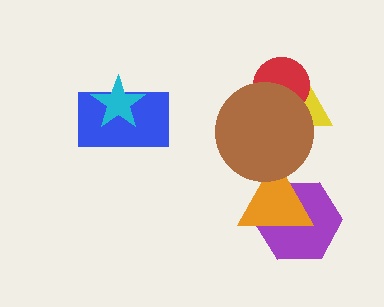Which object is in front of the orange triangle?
The brown circle is in front of the orange triangle.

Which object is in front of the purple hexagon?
The orange triangle is in front of the purple hexagon.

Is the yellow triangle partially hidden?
Yes, it is partially covered by another shape.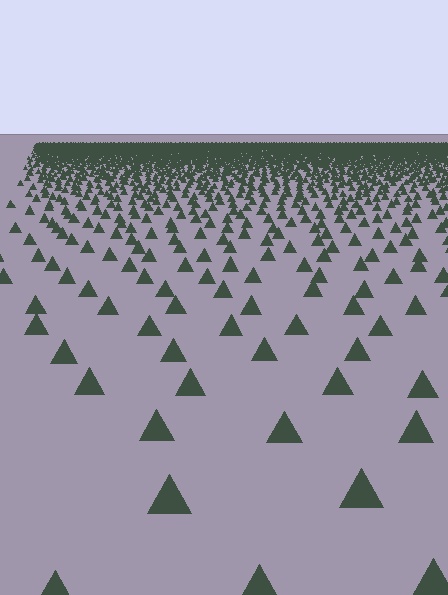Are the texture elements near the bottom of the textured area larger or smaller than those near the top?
Larger. Near the bottom, elements are closer to the viewer and appear at a bigger on-screen size.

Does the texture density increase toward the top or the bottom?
Density increases toward the top.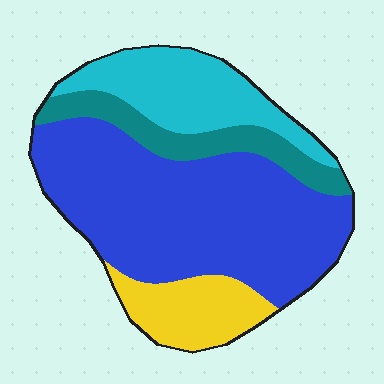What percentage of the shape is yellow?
Yellow covers 13% of the shape.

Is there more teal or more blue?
Blue.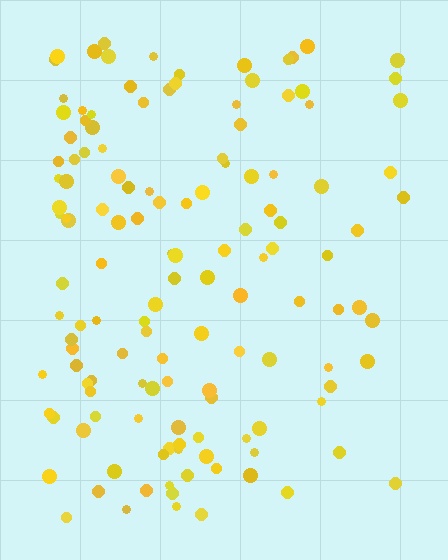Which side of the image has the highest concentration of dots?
The left.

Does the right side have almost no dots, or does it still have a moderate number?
Still a moderate number, just noticeably fewer than the left.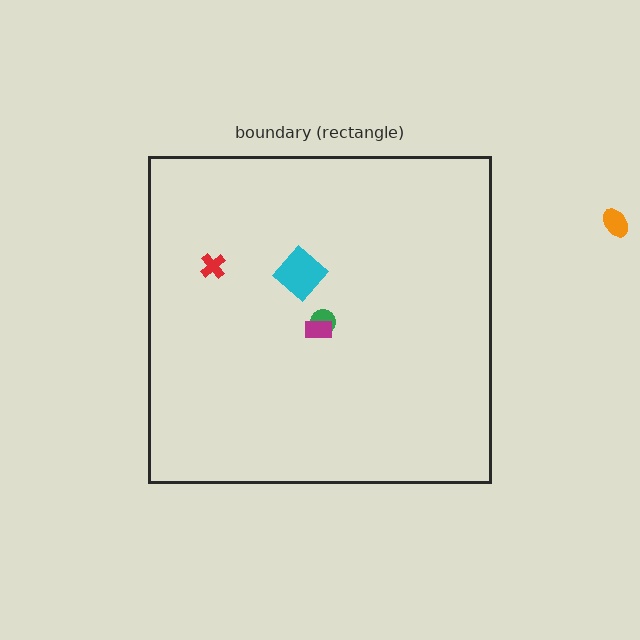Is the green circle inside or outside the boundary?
Inside.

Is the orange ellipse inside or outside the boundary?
Outside.